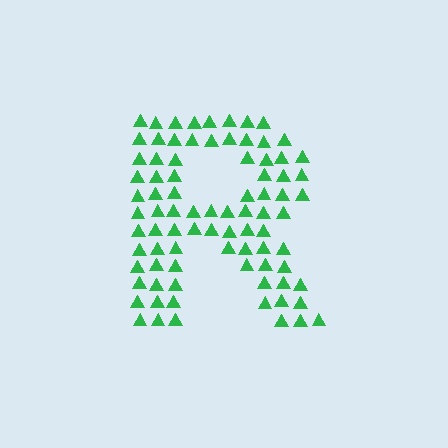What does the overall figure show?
The overall figure shows the letter R.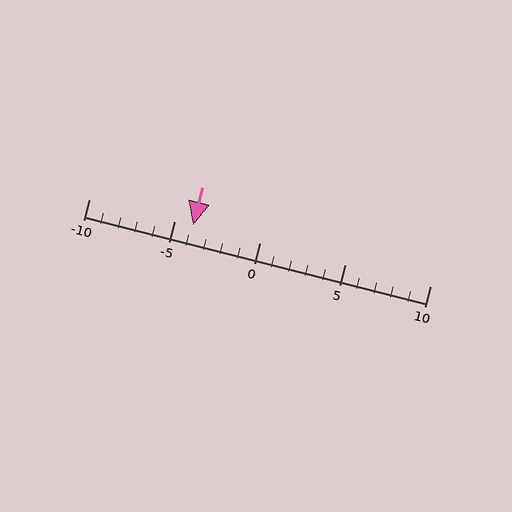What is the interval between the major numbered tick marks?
The major tick marks are spaced 5 units apart.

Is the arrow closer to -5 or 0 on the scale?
The arrow is closer to -5.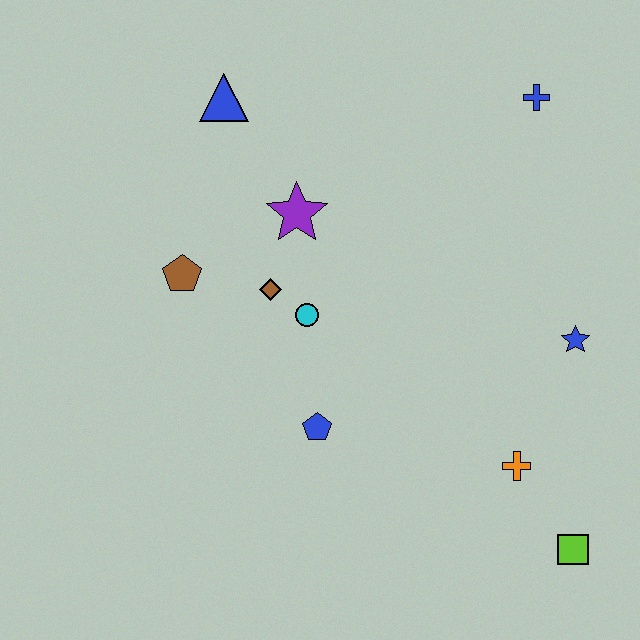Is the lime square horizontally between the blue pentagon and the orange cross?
No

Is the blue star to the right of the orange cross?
Yes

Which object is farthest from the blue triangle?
The lime square is farthest from the blue triangle.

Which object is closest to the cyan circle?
The brown diamond is closest to the cyan circle.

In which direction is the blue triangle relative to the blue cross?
The blue triangle is to the left of the blue cross.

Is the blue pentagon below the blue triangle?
Yes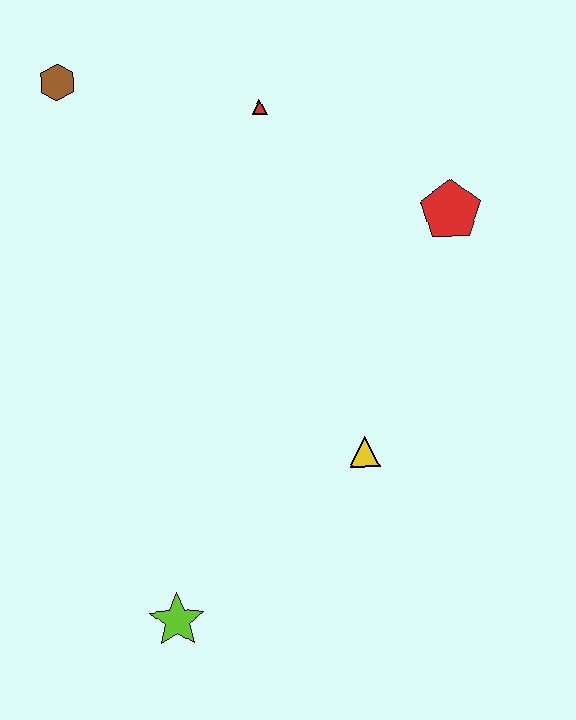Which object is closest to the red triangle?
The brown hexagon is closest to the red triangle.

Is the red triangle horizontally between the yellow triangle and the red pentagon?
No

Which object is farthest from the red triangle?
The lime star is farthest from the red triangle.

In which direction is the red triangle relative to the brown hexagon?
The red triangle is to the right of the brown hexagon.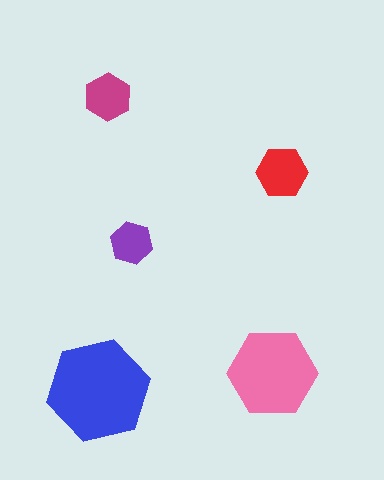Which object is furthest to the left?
The blue hexagon is leftmost.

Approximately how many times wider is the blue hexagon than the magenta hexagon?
About 2 times wider.